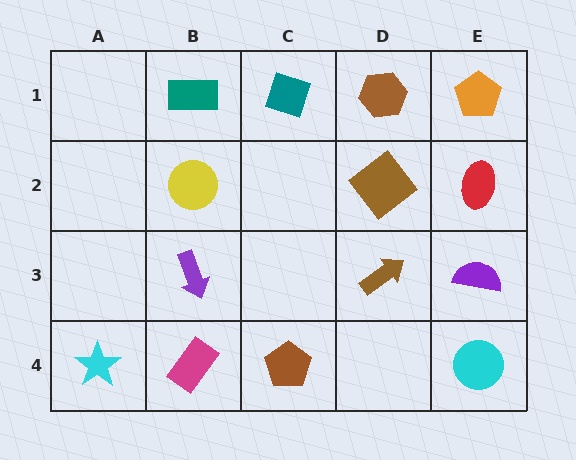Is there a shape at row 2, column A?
No, that cell is empty.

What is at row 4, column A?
A cyan star.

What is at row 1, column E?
An orange pentagon.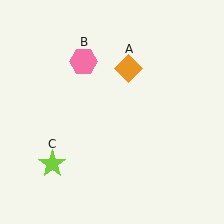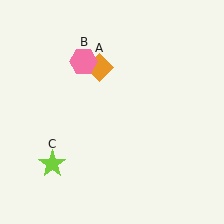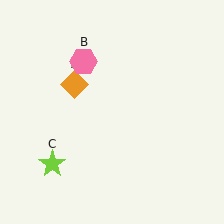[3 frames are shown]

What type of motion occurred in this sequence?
The orange diamond (object A) rotated counterclockwise around the center of the scene.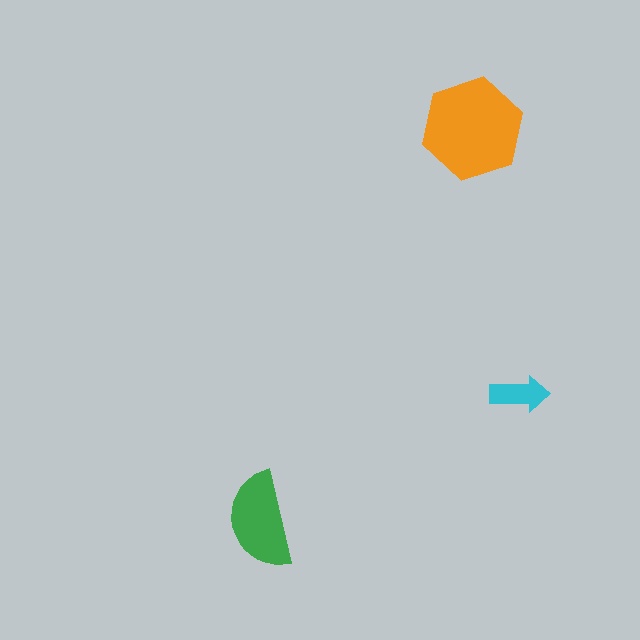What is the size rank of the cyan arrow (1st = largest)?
3rd.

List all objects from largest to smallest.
The orange hexagon, the green semicircle, the cyan arrow.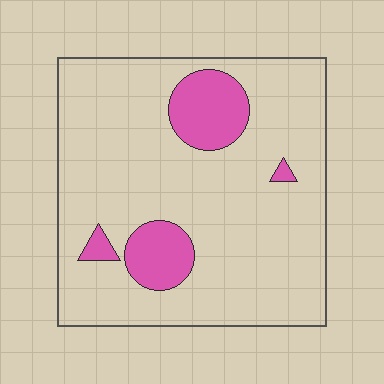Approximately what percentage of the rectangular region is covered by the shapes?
Approximately 15%.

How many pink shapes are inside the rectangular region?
4.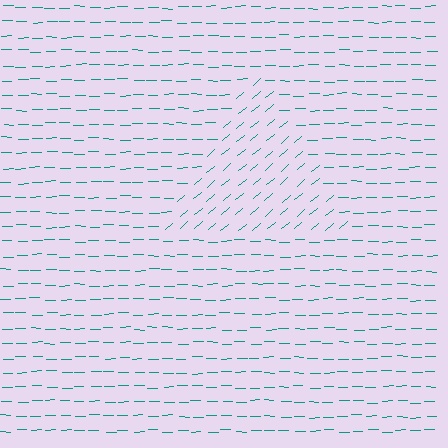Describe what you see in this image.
The image is filled with small teal line segments. A triangle region in the image has lines oriented differently from the surrounding lines, creating a visible texture boundary.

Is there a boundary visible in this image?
Yes, there is a texture boundary formed by a change in line orientation.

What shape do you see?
I see a triangle.